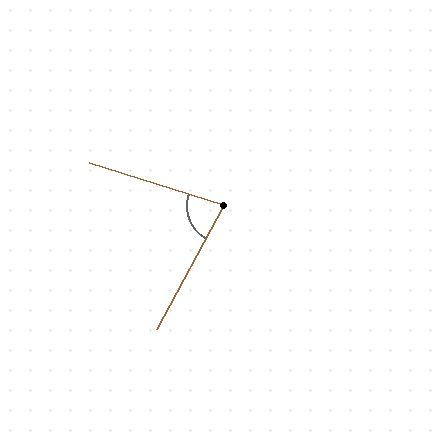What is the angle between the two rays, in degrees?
Approximately 79 degrees.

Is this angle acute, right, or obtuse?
It is acute.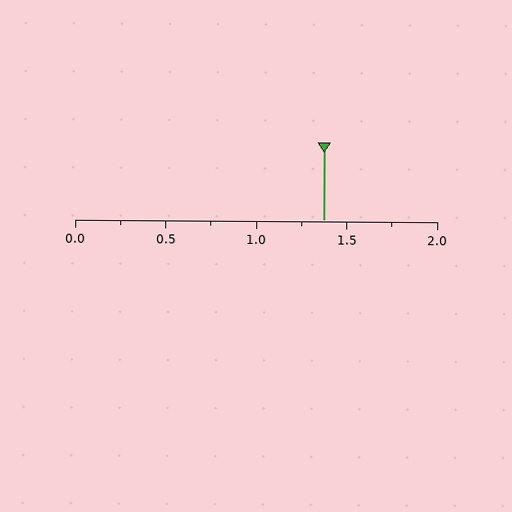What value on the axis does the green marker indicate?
The marker indicates approximately 1.38.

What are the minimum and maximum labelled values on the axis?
The axis runs from 0.0 to 2.0.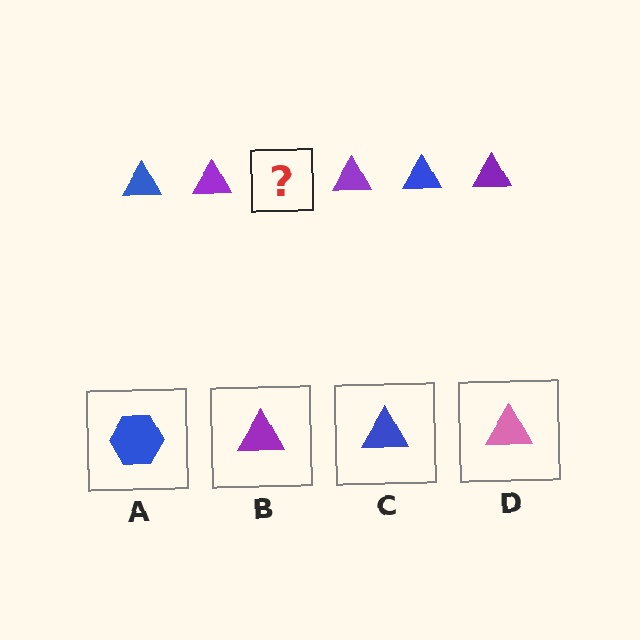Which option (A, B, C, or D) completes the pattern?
C.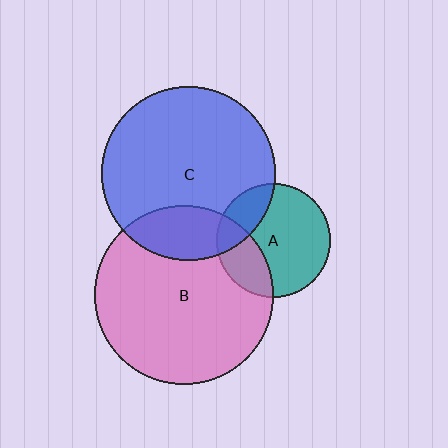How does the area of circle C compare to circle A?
Approximately 2.3 times.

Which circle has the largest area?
Circle B (pink).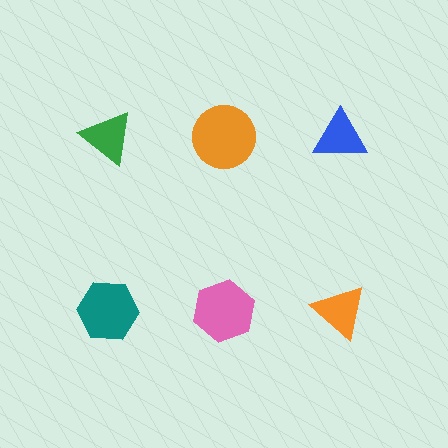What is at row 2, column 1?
A teal hexagon.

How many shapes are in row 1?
3 shapes.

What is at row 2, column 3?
An orange triangle.